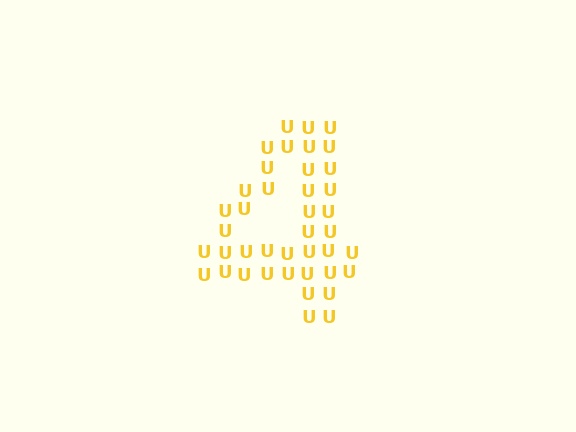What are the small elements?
The small elements are letter U's.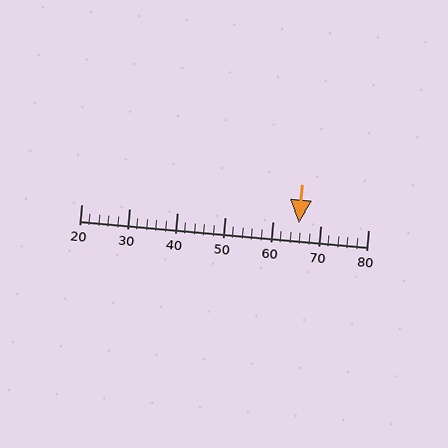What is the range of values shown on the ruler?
The ruler shows values from 20 to 80.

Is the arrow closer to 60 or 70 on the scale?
The arrow is closer to 70.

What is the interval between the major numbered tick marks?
The major tick marks are spaced 10 units apart.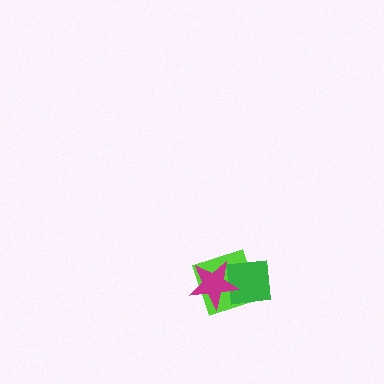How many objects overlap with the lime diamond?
2 objects overlap with the lime diamond.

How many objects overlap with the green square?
2 objects overlap with the green square.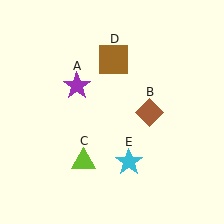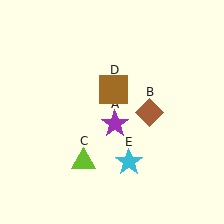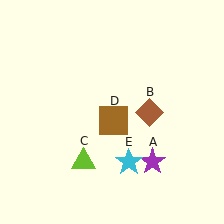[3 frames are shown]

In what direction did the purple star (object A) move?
The purple star (object A) moved down and to the right.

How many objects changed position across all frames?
2 objects changed position: purple star (object A), brown square (object D).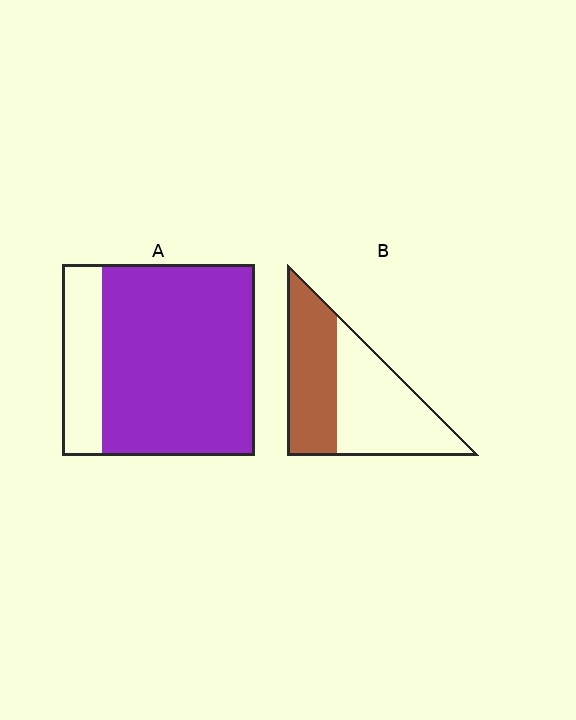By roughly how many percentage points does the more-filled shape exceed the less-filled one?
By roughly 35 percentage points (A over B).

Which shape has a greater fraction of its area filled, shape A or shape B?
Shape A.